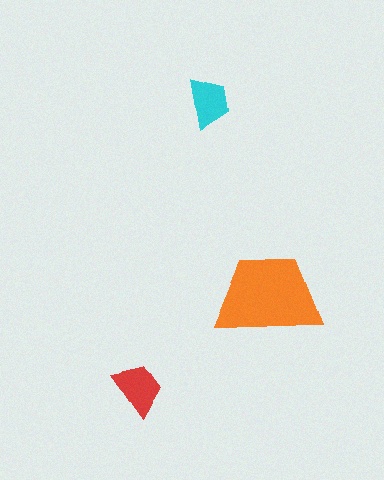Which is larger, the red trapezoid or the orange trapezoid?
The orange one.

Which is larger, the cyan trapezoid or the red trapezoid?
The red one.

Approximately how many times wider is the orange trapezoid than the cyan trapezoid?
About 2 times wider.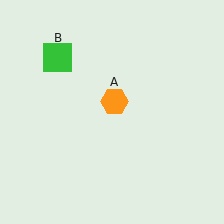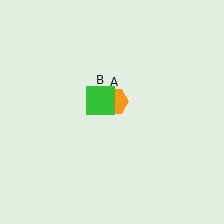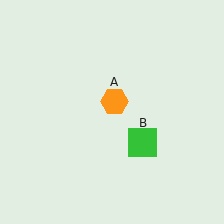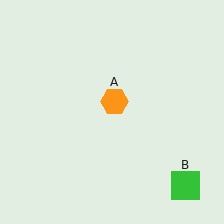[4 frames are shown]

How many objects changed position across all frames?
1 object changed position: green square (object B).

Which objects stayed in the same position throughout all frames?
Orange hexagon (object A) remained stationary.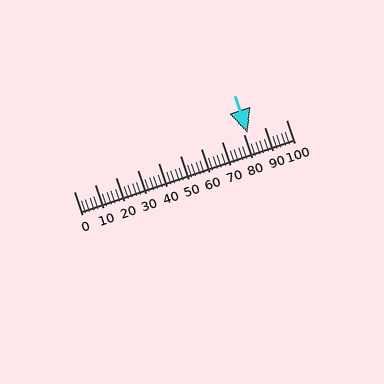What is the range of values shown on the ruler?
The ruler shows values from 0 to 100.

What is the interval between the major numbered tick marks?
The major tick marks are spaced 10 units apart.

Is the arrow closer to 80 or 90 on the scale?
The arrow is closer to 80.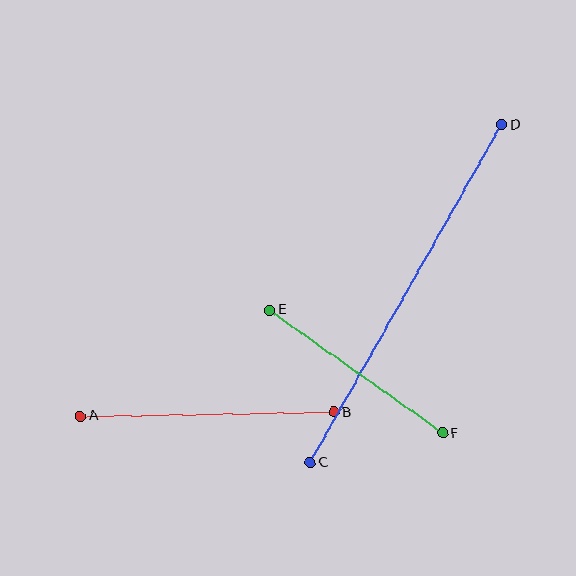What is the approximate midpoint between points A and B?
The midpoint is at approximately (207, 414) pixels.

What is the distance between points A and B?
The distance is approximately 254 pixels.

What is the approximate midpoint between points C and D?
The midpoint is at approximately (406, 294) pixels.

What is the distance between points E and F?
The distance is approximately 213 pixels.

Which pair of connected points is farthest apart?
Points C and D are farthest apart.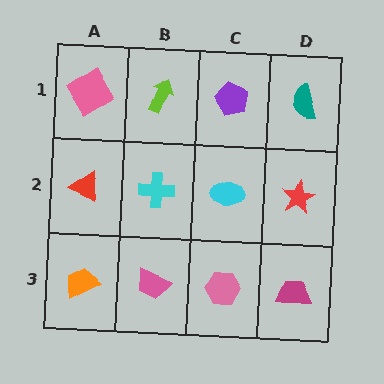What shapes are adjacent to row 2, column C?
A purple pentagon (row 1, column C), a pink hexagon (row 3, column C), a cyan cross (row 2, column B), a red star (row 2, column D).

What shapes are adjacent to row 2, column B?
A lime arrow (row 1, column B), a pink trapezoid (row 3, column B), a red triangle (row 2, column A), a cyan ellipse (row 2, column C).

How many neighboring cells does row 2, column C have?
4.